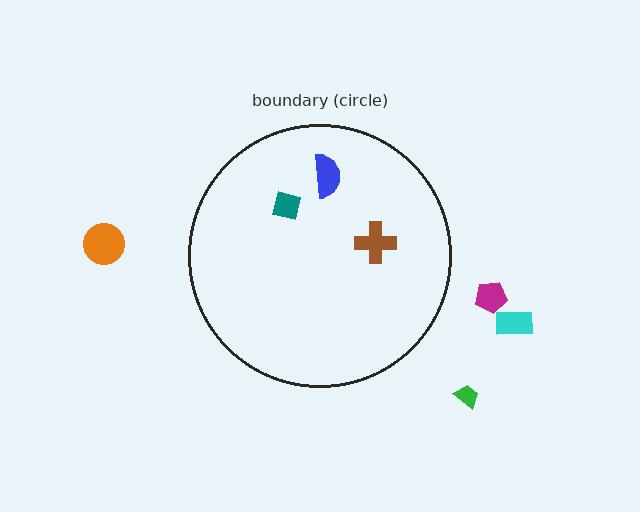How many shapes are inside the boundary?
3 inside, 4 outside.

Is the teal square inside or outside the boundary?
Inside.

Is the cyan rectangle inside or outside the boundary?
Outside.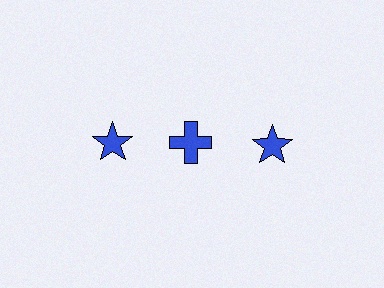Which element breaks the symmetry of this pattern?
The blue cross in the top row, second from left column breaks the symmetry. All other shapes are blue stars.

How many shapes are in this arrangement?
There are 3 shapes arranged in a grid pattern.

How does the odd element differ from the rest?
It has a different shape: cross instead of star.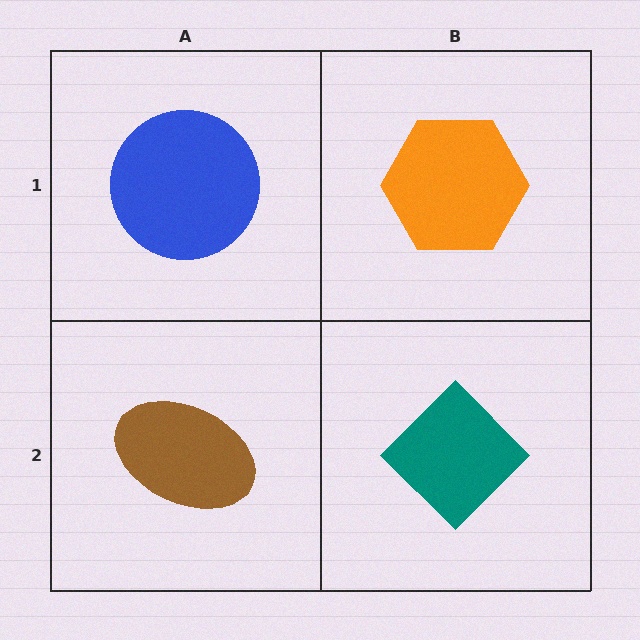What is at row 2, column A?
A brown ellipse.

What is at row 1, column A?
A blue circle.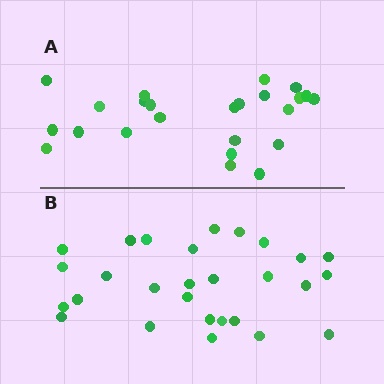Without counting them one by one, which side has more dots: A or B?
Region B (the bottom region) has more dots.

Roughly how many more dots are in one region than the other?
Region B has about 4 more dots than region A.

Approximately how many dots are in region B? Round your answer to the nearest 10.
About 30 dots. (The exact count is 28, which rounds to 30.)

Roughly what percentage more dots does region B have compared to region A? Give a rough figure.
About 15% more.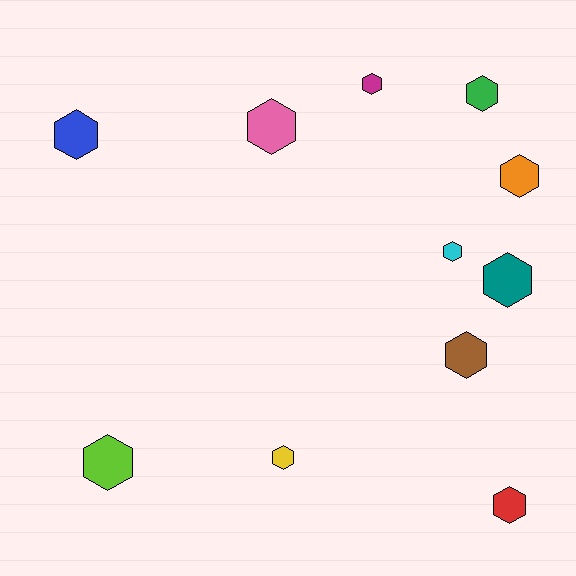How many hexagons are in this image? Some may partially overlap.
There are 11 hexagons.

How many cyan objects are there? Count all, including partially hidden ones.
There is 1 cyan object.